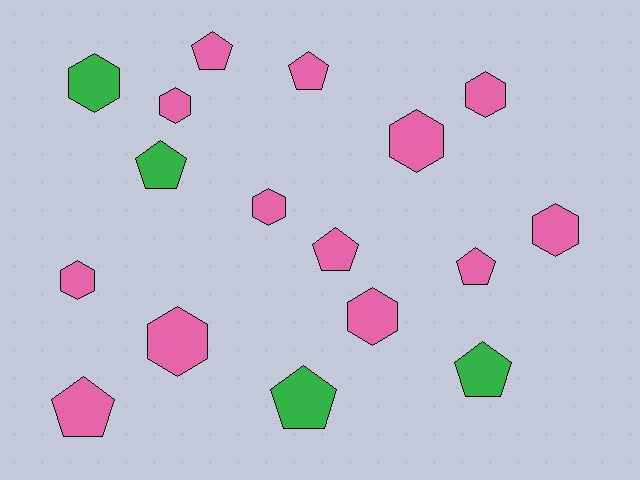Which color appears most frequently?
Pink, with 13 objects.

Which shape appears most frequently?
Hexagon, with 9 objects.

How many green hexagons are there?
There is 1 green hexagon.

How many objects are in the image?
There are 17 objects.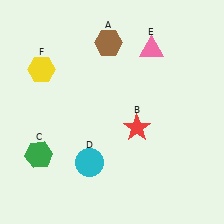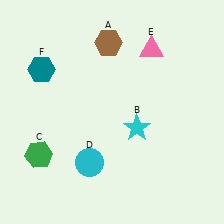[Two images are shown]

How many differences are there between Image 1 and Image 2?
There are 2 differences between the two images.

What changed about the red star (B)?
In Image 1, B is red. In Image 2, it changed to cyan.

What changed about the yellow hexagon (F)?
In Image 1, F is yellow. In Image 2, it changed to teal.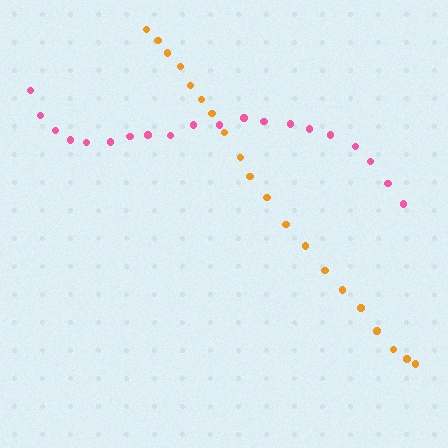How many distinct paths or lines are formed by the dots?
There are 2 distinct paths.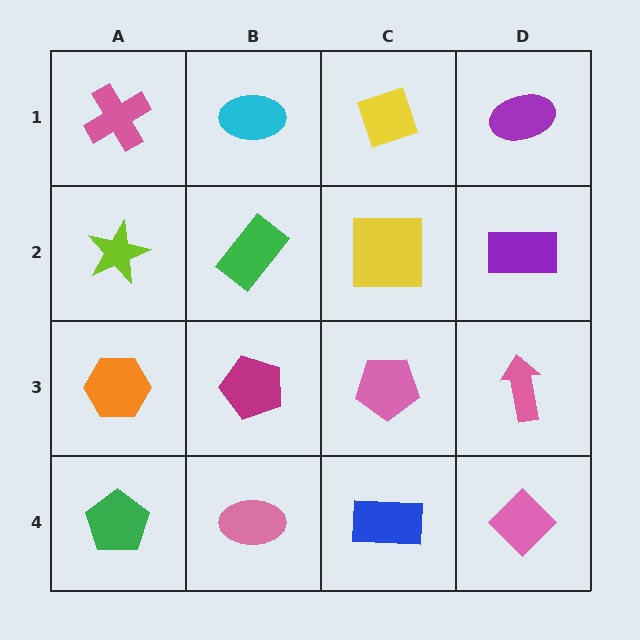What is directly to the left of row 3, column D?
A pink pentagon.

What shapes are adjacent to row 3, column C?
A yellow square (row 2, column C), a blue rectangle (row 4, column C), a magenta pentagon (row 3, column B), a pink arrow (row 3, column D).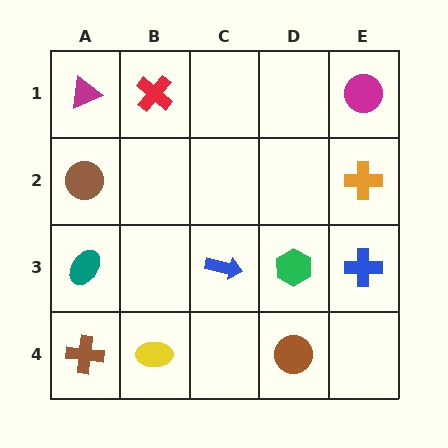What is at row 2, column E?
An orange cross.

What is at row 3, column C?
A blue arrow.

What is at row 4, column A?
A brown cross.